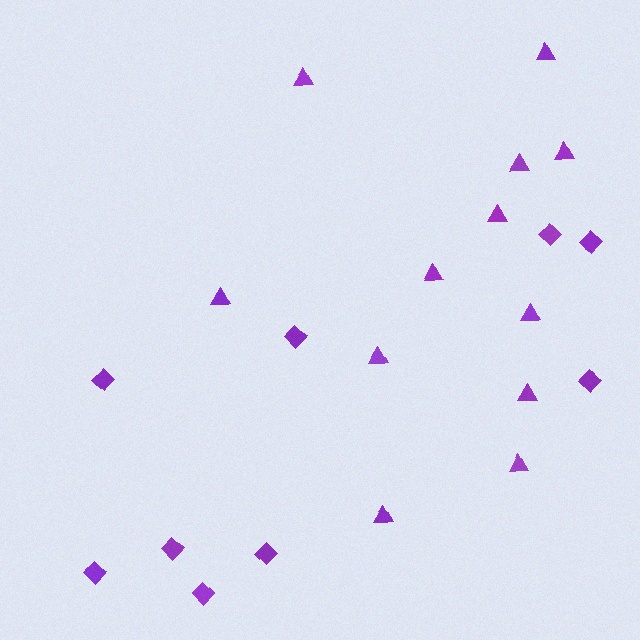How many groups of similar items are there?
There are 2 groups: one group of triangles (12) and one group of diamonds (9).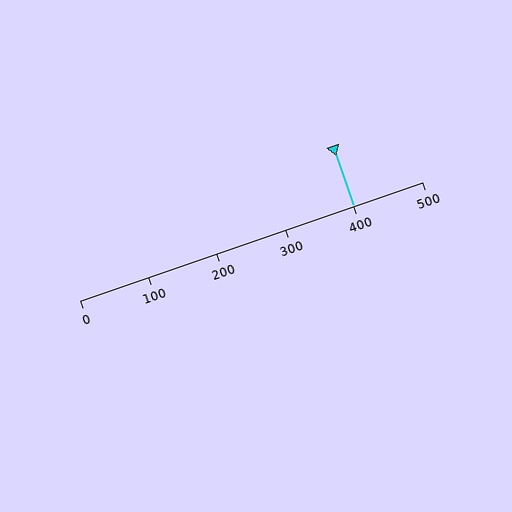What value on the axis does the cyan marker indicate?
The marker indicates approximately 400.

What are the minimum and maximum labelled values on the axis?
The axis runs from 0 to 500.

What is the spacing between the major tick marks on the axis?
The major ticks are spaced 100 apart.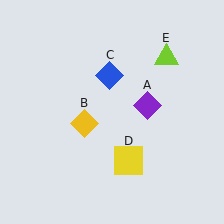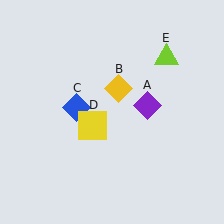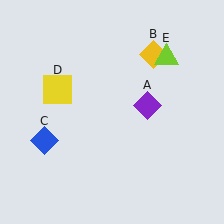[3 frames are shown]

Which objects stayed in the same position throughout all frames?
Purple diamond (object A) and lime triangle (object E) remained stationary.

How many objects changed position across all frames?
3 objects changed position: yellow diamond (object B), blue diamond (object C), yellow square (object D).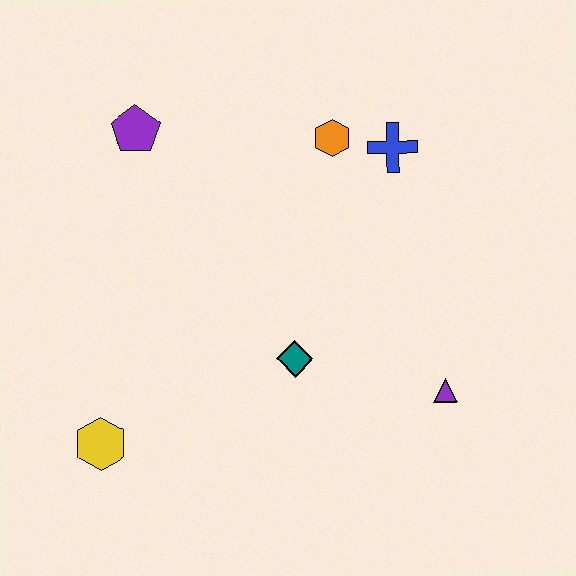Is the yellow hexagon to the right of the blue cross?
No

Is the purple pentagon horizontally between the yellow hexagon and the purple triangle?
Yes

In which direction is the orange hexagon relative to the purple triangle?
The orange hexagon is above the purple triangle.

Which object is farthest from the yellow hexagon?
The blue cross is farthest from the yellow hexagon.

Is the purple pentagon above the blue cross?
Yes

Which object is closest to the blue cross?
The orange hexagon is closest to the blue cross.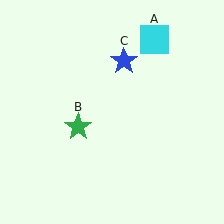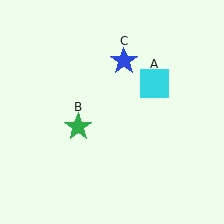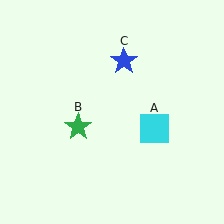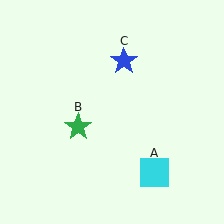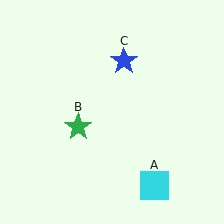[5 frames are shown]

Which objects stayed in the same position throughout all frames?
Green star (object B) and blue star (object C) remained stationary.